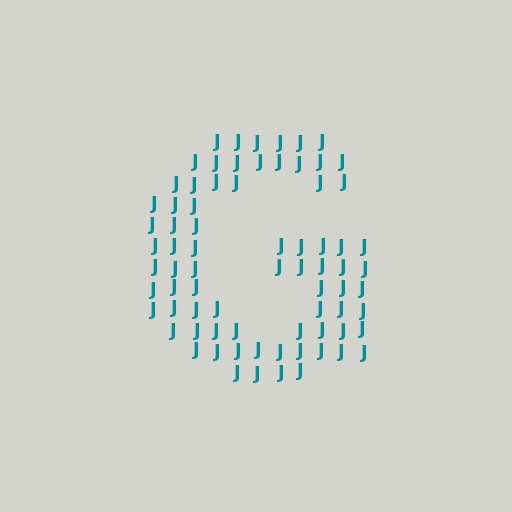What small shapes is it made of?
It is made of small letter J's.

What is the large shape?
The large shape is the letter G.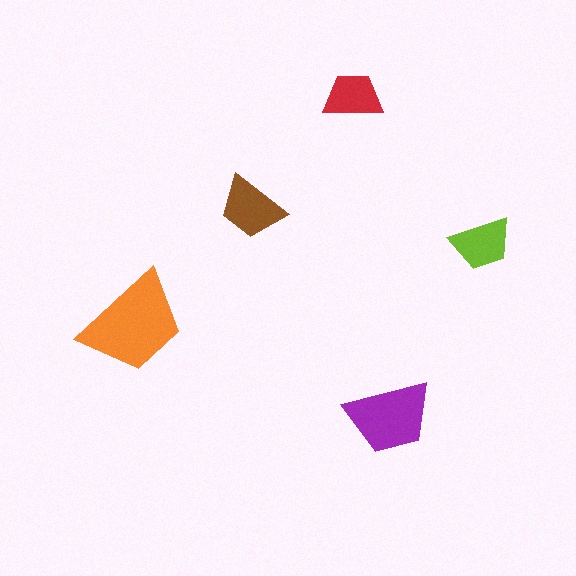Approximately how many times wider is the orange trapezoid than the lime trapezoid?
About 1.5 times wider.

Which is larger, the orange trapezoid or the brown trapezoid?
The orange one.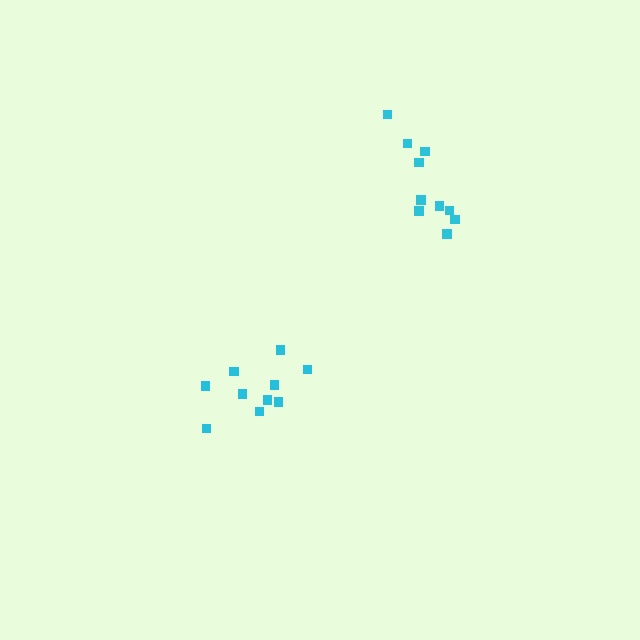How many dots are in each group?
Group 1: 10 dots, Group 2: 10 dots (20 total).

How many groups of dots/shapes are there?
There are 2 groups.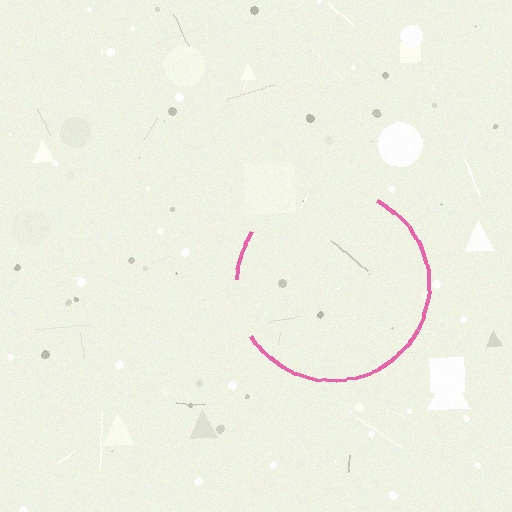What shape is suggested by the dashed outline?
The dashed outline suggests a circle.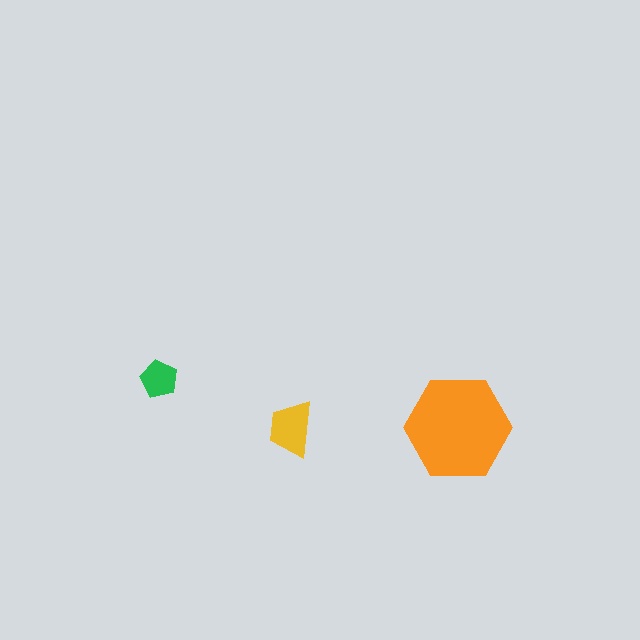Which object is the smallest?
The green pentagon.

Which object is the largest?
The orange hexagon.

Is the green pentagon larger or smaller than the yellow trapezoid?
Smaller.